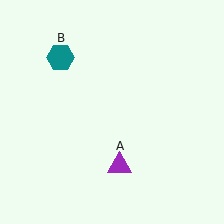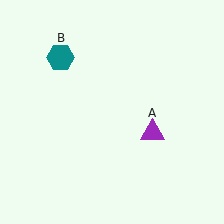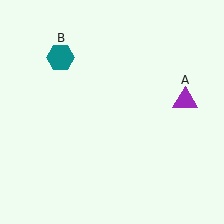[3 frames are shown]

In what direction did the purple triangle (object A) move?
The purple triangle (object A) moved up and to the right.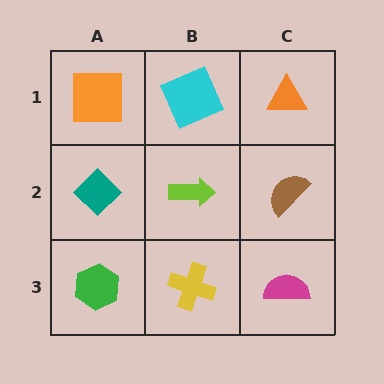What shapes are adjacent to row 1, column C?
A brown semicircle (row 2, column C), a cyan square (row 1, column B).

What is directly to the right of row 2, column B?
A brown semicircle.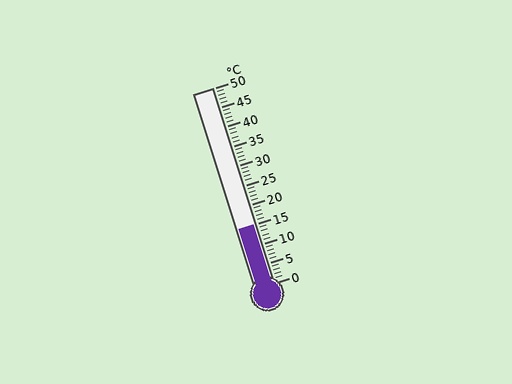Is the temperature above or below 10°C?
The temperature is above 10°C.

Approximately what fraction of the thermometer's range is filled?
The thermometer is filled to approximately 30% of its range.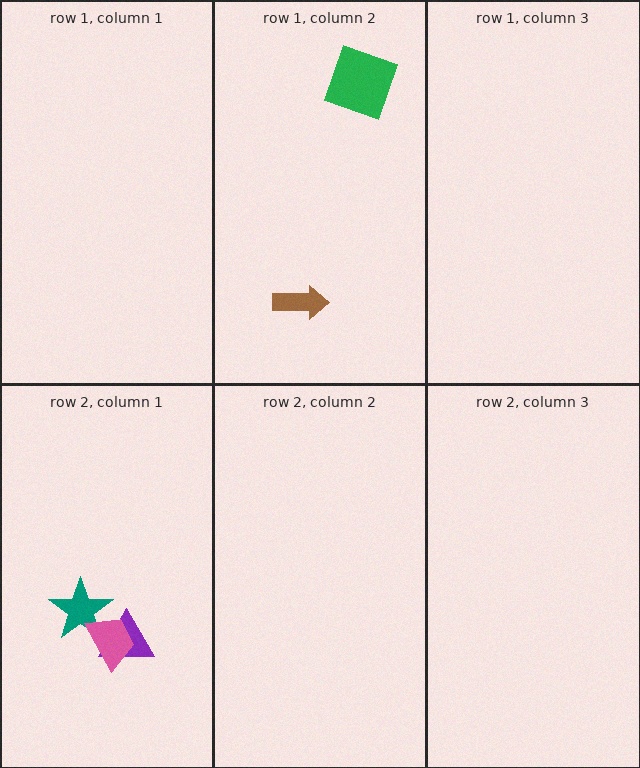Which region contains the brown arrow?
The row 1, column 2 region.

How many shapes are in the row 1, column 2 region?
2.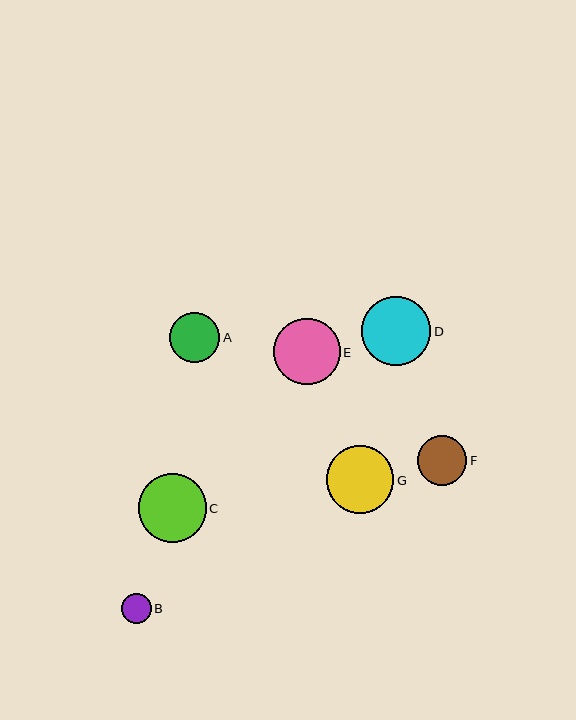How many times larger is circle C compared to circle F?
Circle C is approximately 1.4 times the size of circle F.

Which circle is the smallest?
Circle B is the smallest with a size of approximately 29 pixels.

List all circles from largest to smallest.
From largest to smallest: D, C, G, E, A, F, B.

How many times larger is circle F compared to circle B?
Circle F is approximately 1.7 times the size of circle B.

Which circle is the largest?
Circle D is the largest with a size of approximately 70 pixels.